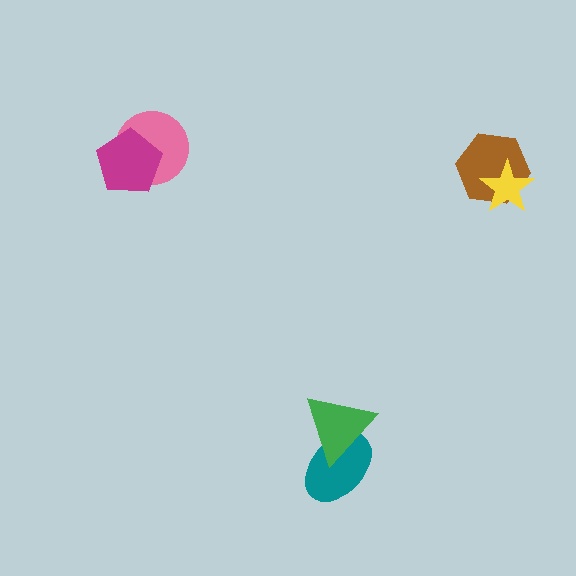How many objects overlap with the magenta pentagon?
1 object overlaps with the magenta pentagon.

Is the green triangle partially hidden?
No, no other shape covers it.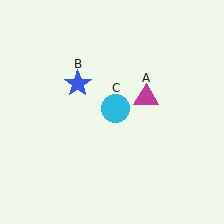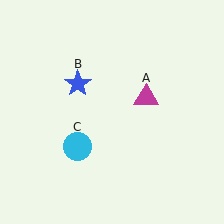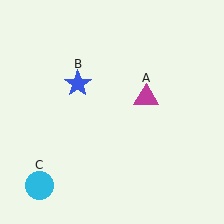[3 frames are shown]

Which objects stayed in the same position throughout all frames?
Magenta triangle (object A) and blue star (object B) remained stationary.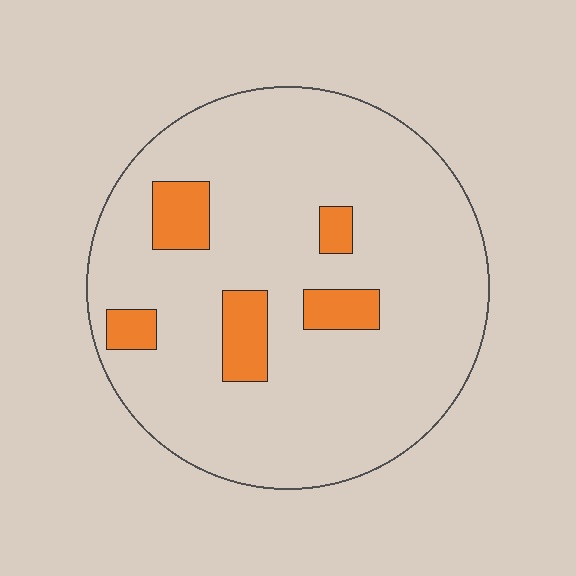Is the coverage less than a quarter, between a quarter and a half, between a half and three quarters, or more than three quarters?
Less than a quarter.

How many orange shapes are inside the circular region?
5.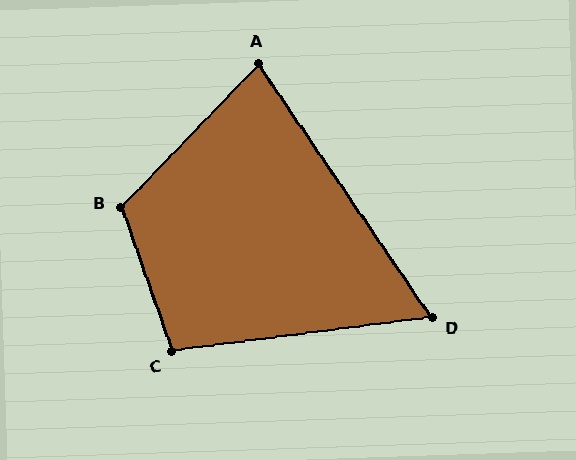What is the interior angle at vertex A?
Approximately 78 degrees (acute).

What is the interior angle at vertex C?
Approximately 102 degrees (obtuse).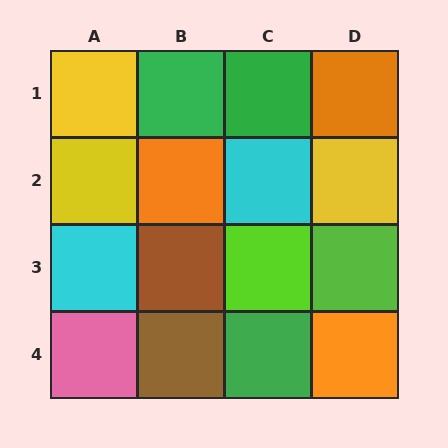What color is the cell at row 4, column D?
Orange.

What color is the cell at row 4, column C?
Green.